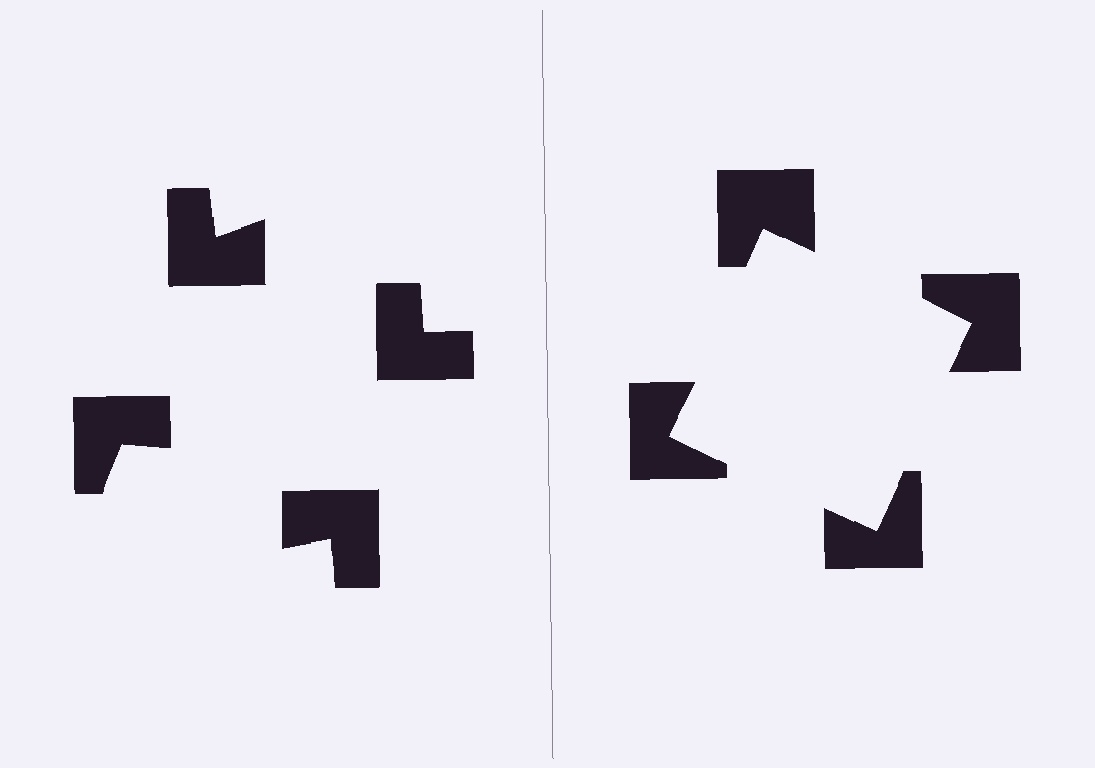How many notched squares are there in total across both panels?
8 — 4 on each side.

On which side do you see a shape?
An illusory square appears on the right side. On the left side the wedge cuts are rotated, so no coherent shape forms.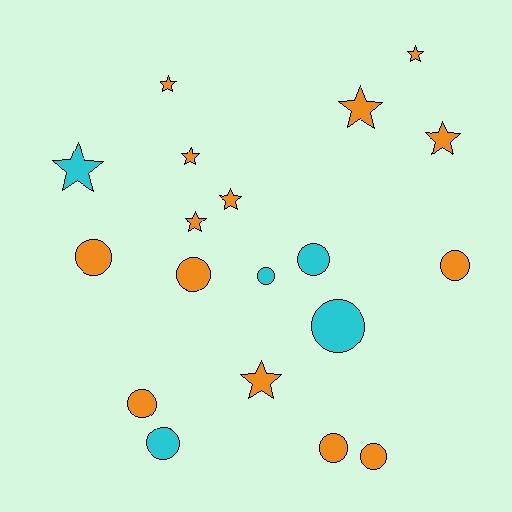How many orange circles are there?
There are 6 orange circles.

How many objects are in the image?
There are 19 objects.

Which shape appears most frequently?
Circle, with 10 objects.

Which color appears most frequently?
Orange, with 14 objects.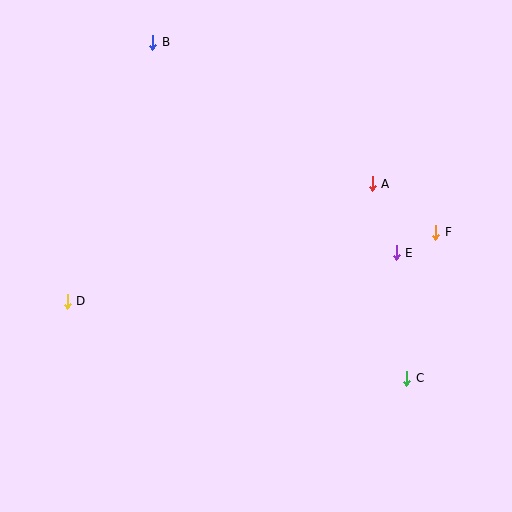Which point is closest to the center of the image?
Point A at (372, 184) is closest to the center.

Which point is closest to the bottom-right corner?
Point C is closest to the bottom-right corner.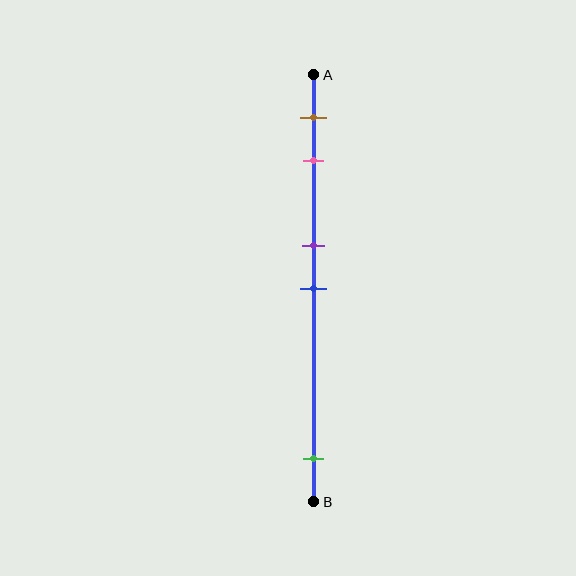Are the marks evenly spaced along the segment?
No, the marks are not evenly spaced.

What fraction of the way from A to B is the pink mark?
The pink mark is approximately 20% (0.2) of the way from A to B.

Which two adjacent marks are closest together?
The purple and blue marks are the closest adjacent pair.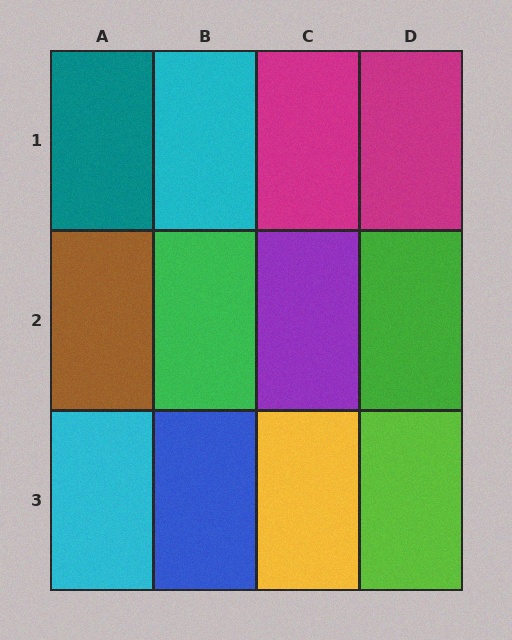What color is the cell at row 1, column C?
Magenta.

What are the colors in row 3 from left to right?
Cyan, blue, yellow, lime.